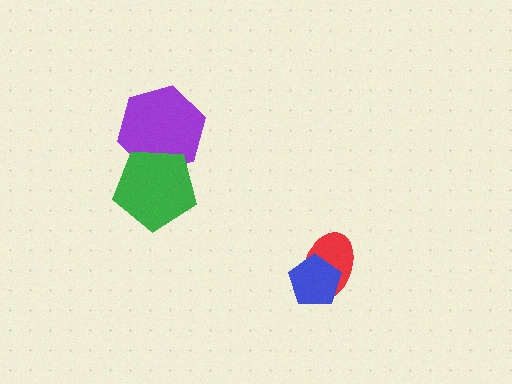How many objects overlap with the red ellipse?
1 object overlaps with the red ellipse.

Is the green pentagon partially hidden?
No, no other shape covers it.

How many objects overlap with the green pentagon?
1 object overlaps with the green pentagon.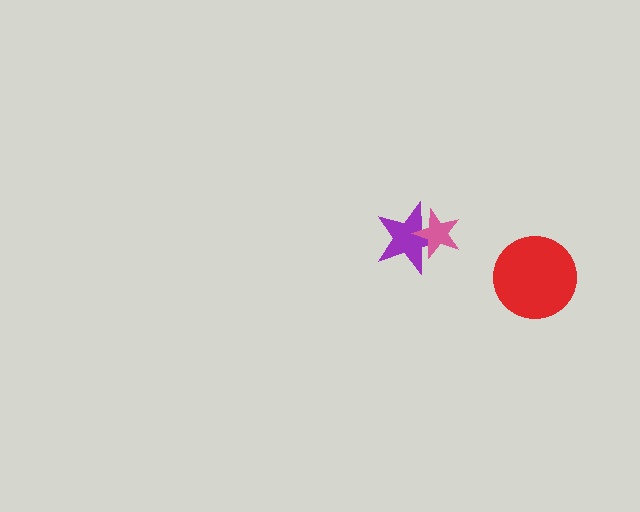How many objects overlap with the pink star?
1 object overlaps with the pink star.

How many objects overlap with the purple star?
1 object overlaps with the purple star.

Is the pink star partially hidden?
No, no other shape covers it.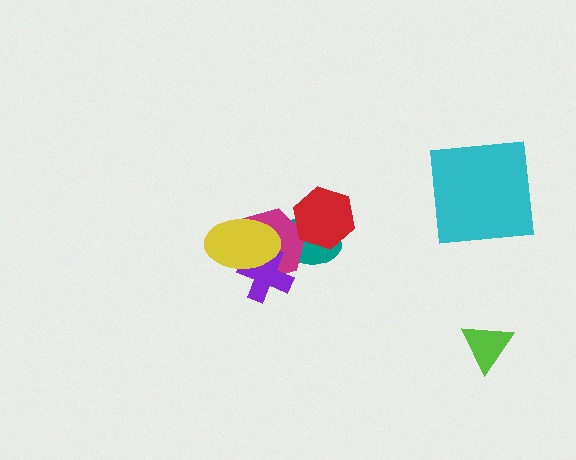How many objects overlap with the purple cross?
3 objects overlap with the purple cross.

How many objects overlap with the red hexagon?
2 objects overlap with the red hexagon.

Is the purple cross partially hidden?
Yes, it is partially covered by another shape.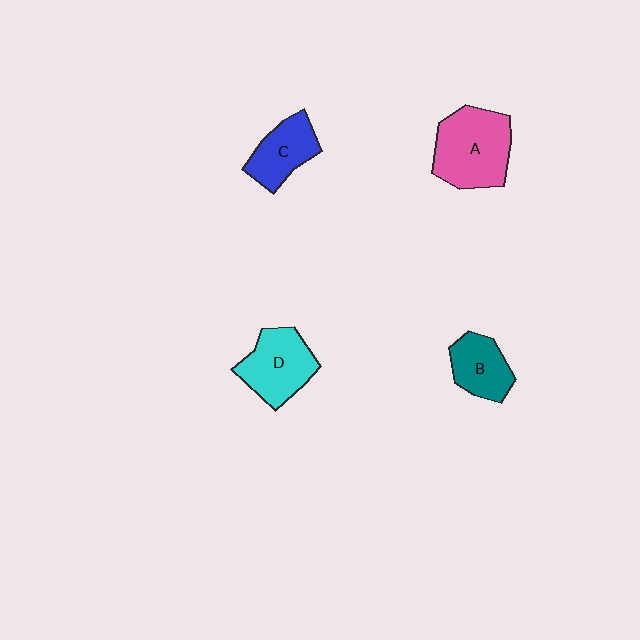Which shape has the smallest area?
Shape B (teal).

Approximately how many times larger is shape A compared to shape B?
Approximately 1.7 times.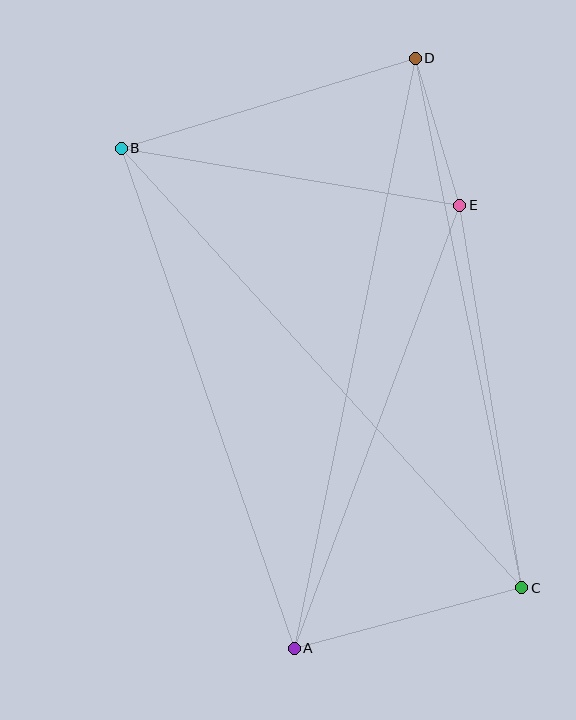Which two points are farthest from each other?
Points A and D are farthest from each other.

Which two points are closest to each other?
Points D and E are closest to each other.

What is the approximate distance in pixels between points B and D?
The distance between B and D is approximately 308 pixels.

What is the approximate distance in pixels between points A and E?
The distance between A and E is approximately 473 pixels.